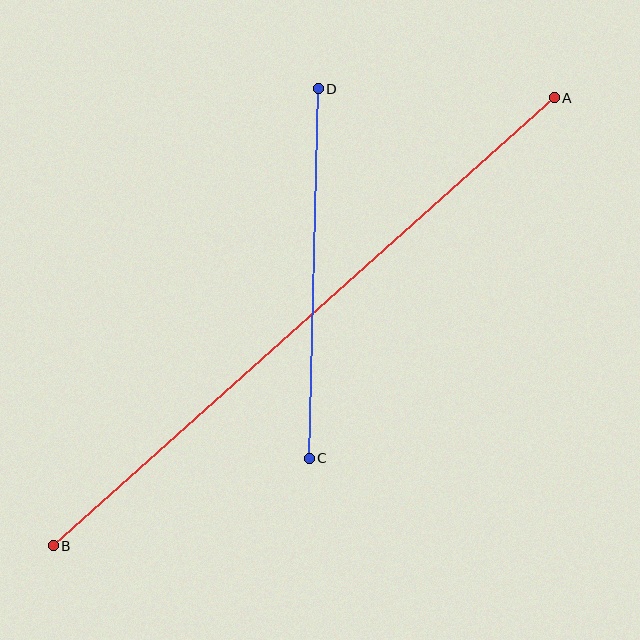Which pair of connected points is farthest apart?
Points A and B are farthest apart.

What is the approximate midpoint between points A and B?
The midpoint is at approximately (304, 322) pixels.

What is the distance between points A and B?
The distance is approximately 672 pixels.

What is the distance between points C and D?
The distance is approximately 370 pixels.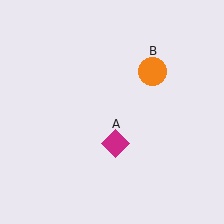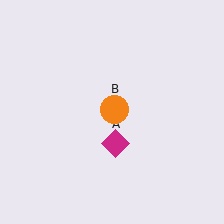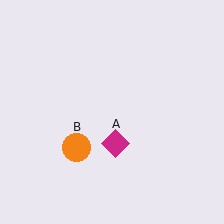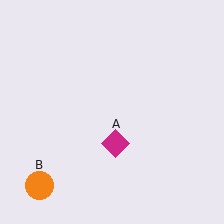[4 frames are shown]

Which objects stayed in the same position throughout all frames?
Magenta diamond (object A) remained stationary.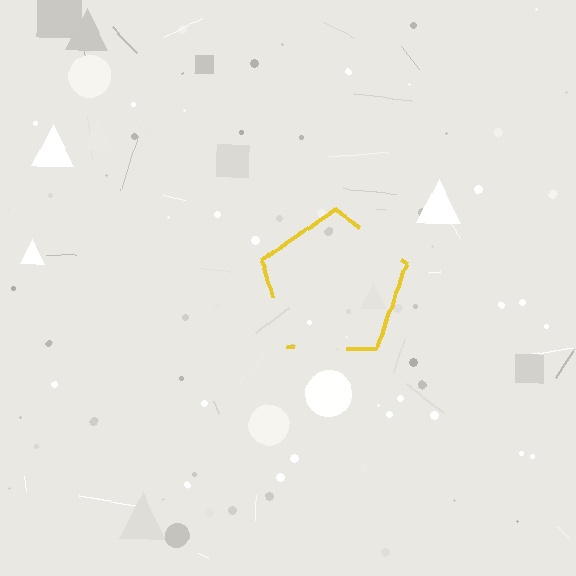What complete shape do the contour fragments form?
The contour fragments form a pentagon.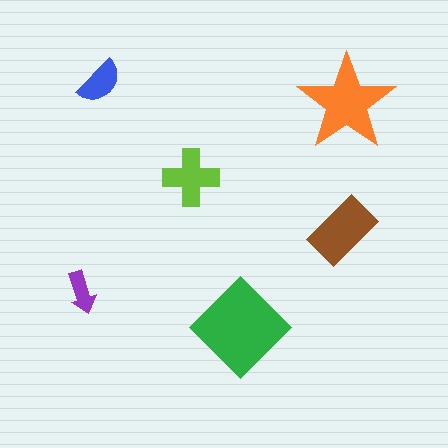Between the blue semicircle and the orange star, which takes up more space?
The orange star.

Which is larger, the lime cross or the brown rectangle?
The brown rectangle.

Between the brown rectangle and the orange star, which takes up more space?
The orange star.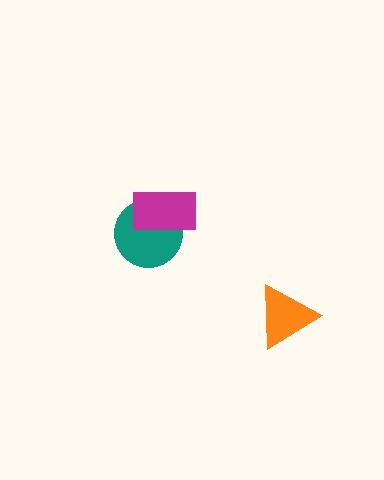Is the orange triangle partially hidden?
No, no other shape covers it.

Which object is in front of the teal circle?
The magenta rectangle is in front of the teal circle.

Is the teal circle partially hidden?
Yes, it is partially covered by another shape.